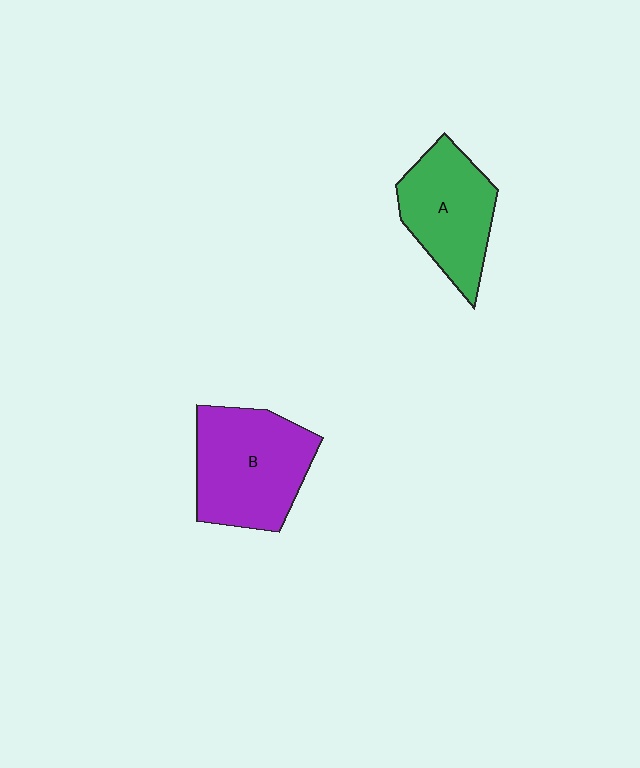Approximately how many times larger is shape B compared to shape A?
Approximately 1.2 times.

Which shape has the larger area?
Shape B (purple).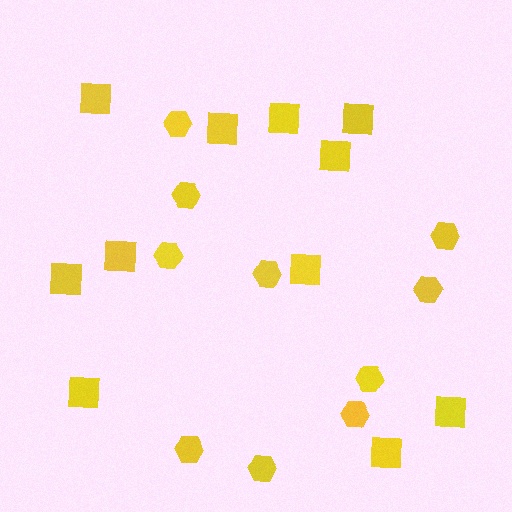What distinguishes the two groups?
There are 2 groups: one group of hexagons (10) and one group of squares (11).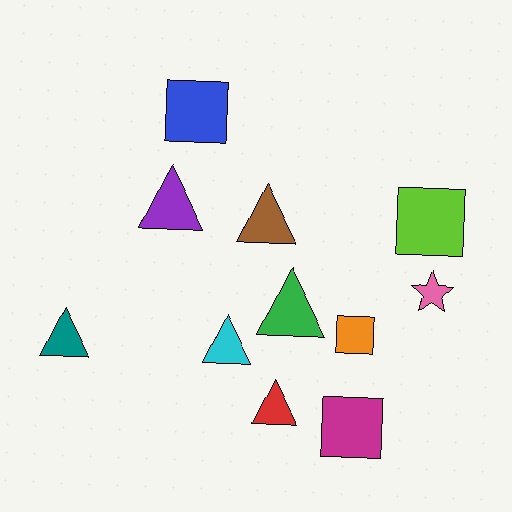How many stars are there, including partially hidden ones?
There is 1 star.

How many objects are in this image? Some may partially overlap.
There are 11 objects.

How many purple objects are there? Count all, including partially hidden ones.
There is 1 purple object.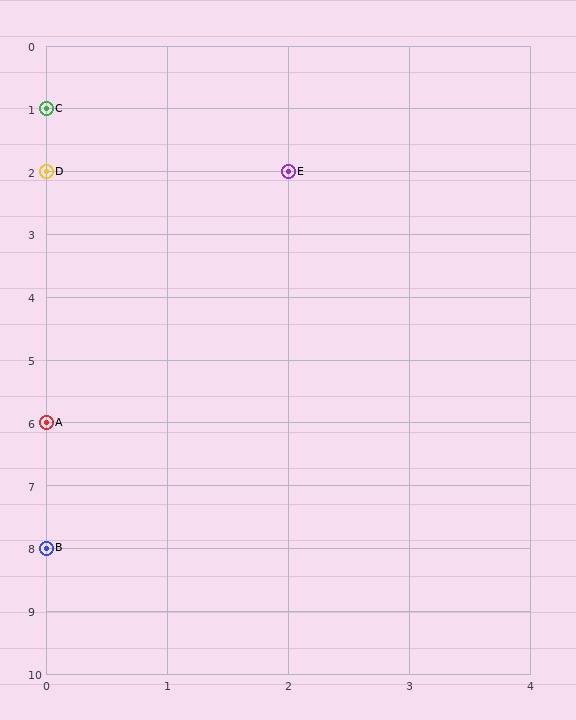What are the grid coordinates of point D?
Point D is at grid coordinates (0, 2).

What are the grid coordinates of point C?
Point C is at grid coordinates (0, 1).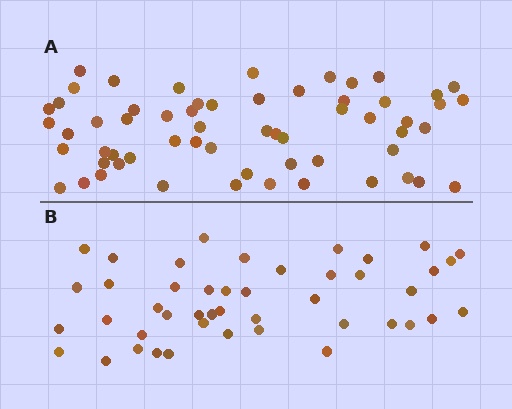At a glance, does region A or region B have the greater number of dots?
Region A (the top region) has more dots.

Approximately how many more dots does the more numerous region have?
Region A has approximately 15 more dots than region B.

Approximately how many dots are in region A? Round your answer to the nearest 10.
About 60 dots.